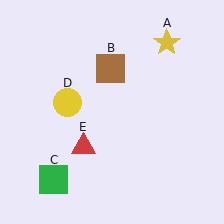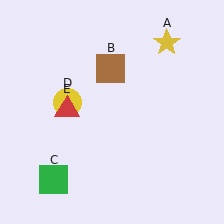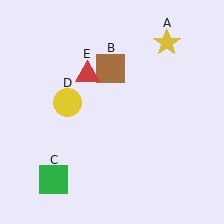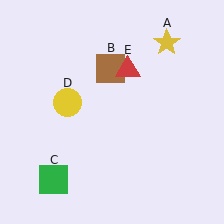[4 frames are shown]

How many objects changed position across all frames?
1 object changed position: red triangle (object E).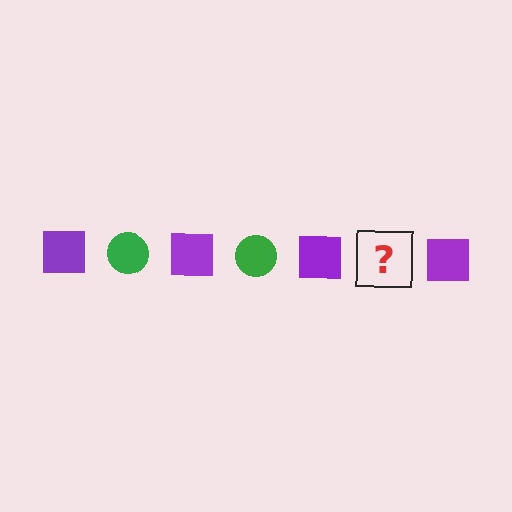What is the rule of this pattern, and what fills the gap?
The rule is that the pattern alternates between purple square and green circle. The gap should be filled with a green circle.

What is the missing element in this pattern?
The missing element is a green circle.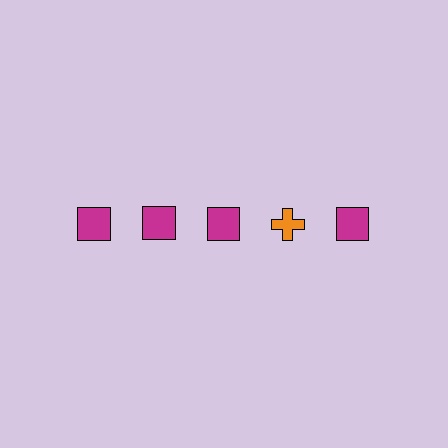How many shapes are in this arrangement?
There are 5 shapes arranged in a grid pattern.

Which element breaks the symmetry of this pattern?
The orange cross in the top row, second from right column breaks the symmetry. All other shapes are magenta squares.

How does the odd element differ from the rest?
It differs in both color (orange instead of magenta) and shape (cross instead of square).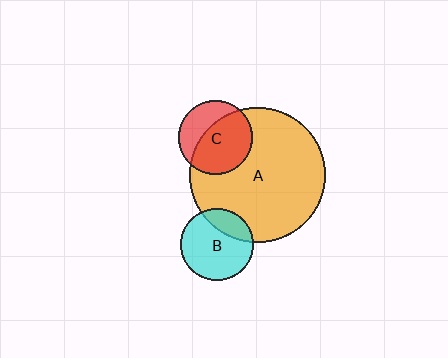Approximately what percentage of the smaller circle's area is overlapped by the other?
Approximately 25%.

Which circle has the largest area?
Circle A (orange).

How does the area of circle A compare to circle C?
Approximately 3.4 times.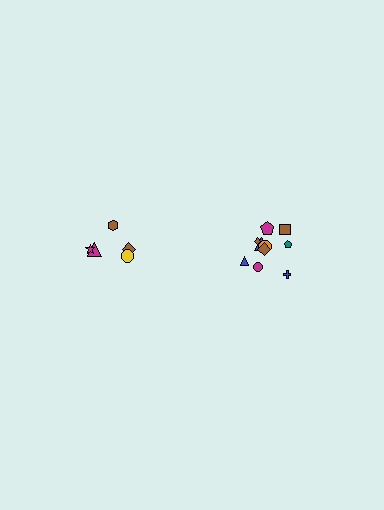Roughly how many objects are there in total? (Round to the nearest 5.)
Roughly 15 objects in total.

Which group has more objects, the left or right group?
The right group.